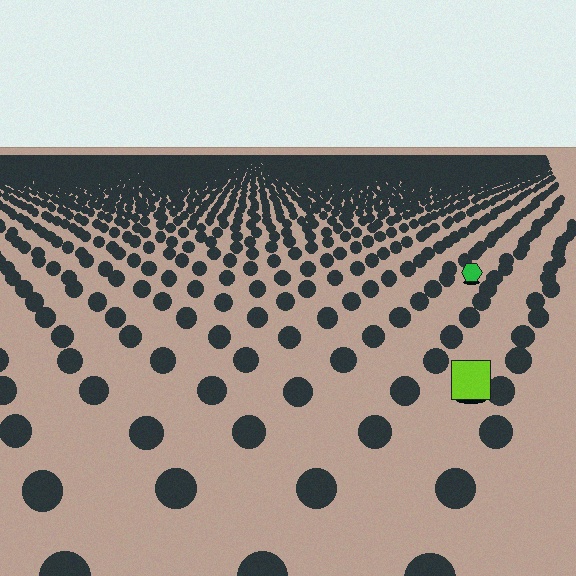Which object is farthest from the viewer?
The green hexagon is farthest from the viewer. It appears smaller and the ground texture around it is denser.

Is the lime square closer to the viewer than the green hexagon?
Yes. The lime square is closer — you can tell from the texture gradient: the ground texture is coarser near it.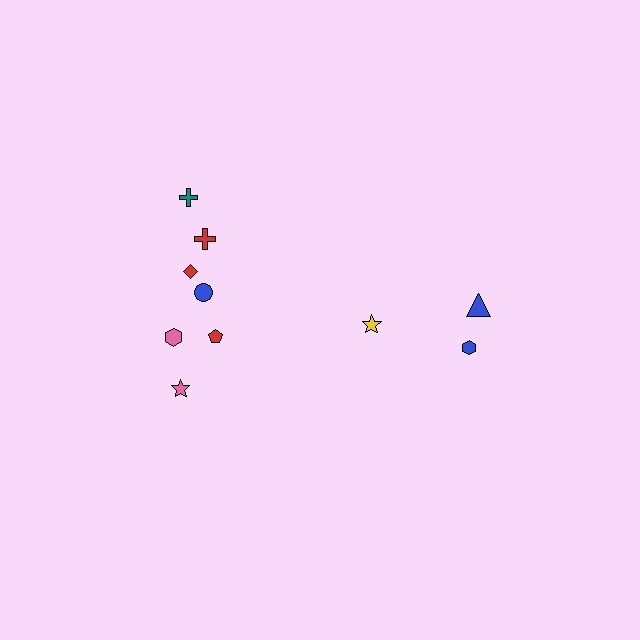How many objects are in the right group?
There are 3 objects.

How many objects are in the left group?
There are 7 objects.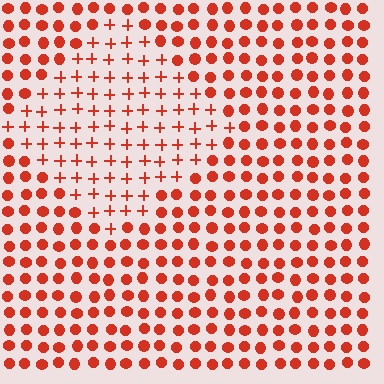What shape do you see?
I see a diamond.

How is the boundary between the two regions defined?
The boundary is defined by a change in element shape: plus signs inside vs. circles outside. All elements share the same color and spacing.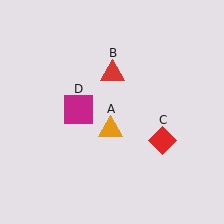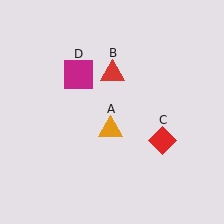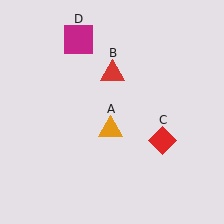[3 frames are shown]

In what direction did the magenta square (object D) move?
The magenta square (object D) moved up.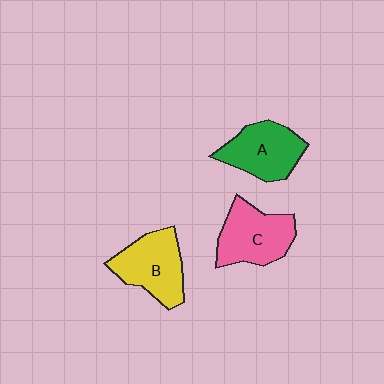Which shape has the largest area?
Shape C (pink).